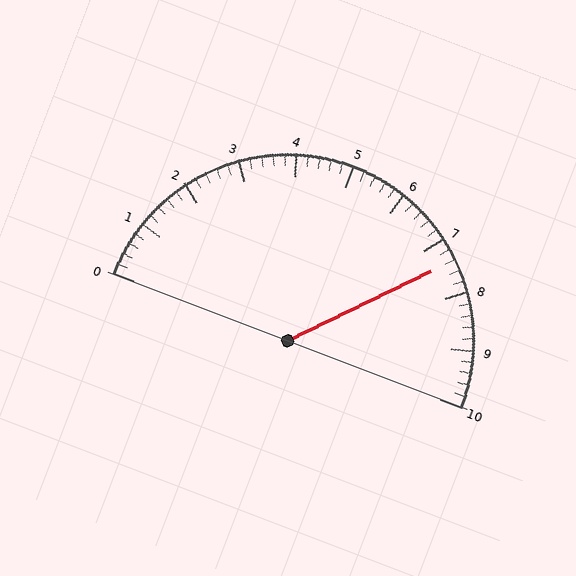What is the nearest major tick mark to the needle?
The nearest major tick mark is 7.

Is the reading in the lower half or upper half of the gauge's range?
The reading is in the upper half of the range (0 to 10).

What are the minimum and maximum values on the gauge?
The gauge ranges from 0 to 10.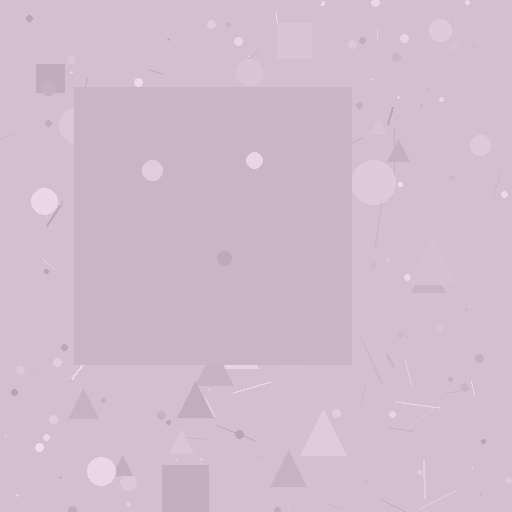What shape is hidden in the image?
A square is hidden in the image.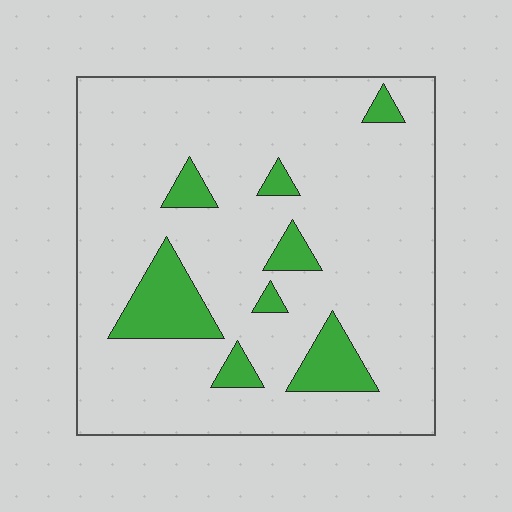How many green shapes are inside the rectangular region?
8.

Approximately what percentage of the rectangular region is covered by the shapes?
Approximately 15%.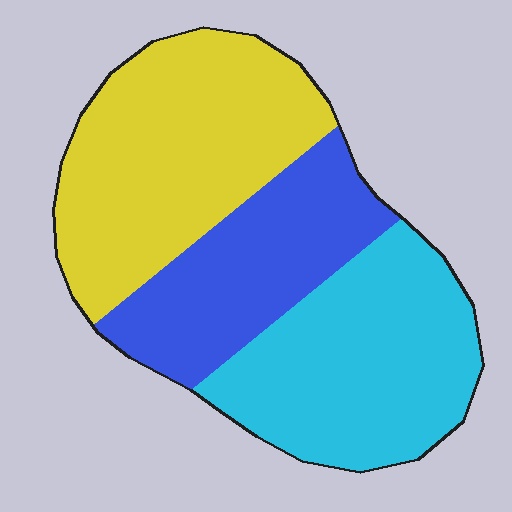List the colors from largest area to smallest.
From largest to smallest: yellow, cyan, blue.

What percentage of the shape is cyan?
Cyan covers 35% of the shape.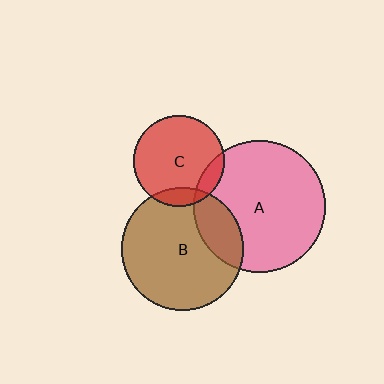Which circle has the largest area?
Circle A (pink).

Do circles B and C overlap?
Yes.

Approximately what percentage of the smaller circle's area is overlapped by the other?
Approximately 10%.